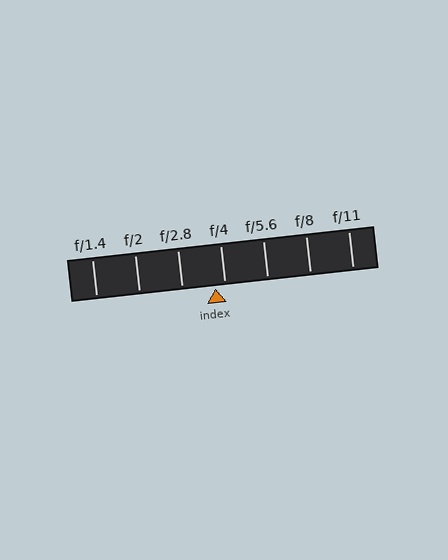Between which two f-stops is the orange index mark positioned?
The index mark is between f/2.8 and f/4.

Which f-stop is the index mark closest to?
The index mark is closest to f/4.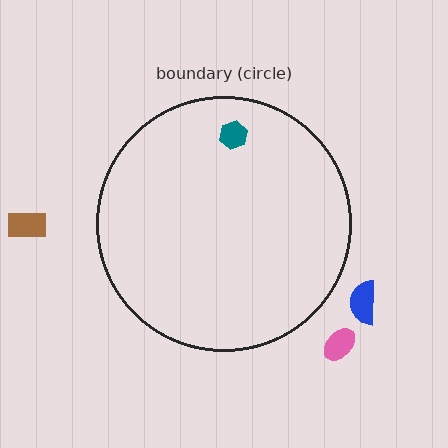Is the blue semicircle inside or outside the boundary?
Outside.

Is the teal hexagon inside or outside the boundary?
Inside.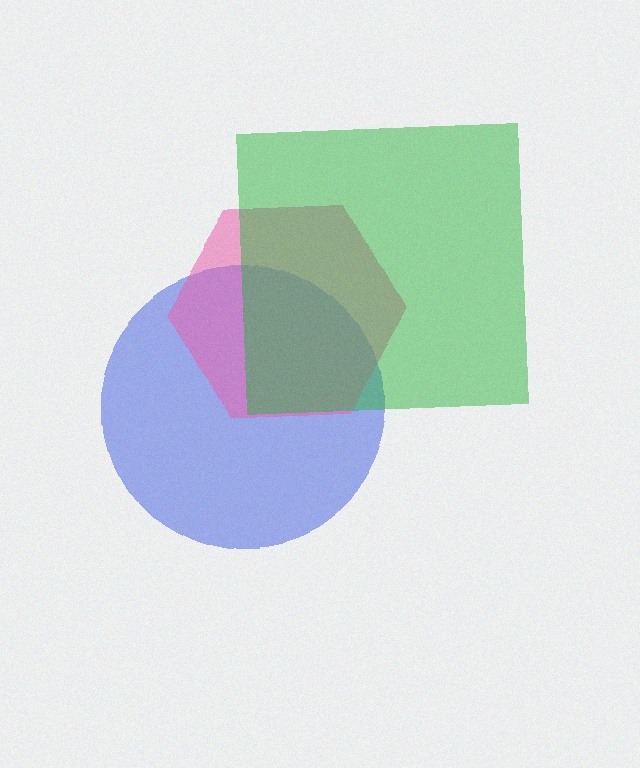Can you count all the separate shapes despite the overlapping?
Yes, there are 3 separate shapes.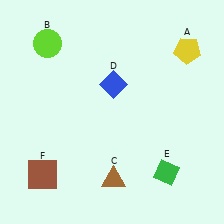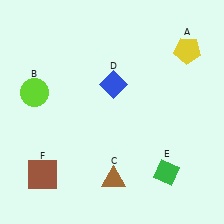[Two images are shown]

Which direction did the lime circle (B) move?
The lime circle (B) moved down.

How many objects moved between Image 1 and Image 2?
1 object moved between the two images.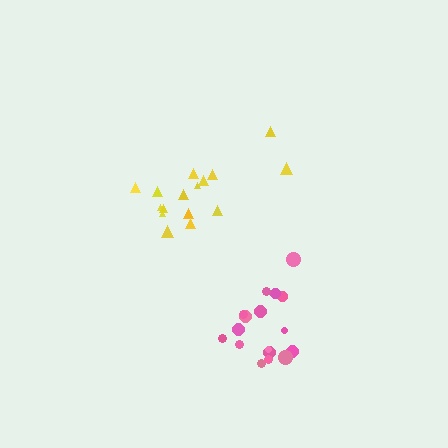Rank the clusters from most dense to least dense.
pink, yellow.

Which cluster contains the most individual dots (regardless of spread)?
Pink (17).